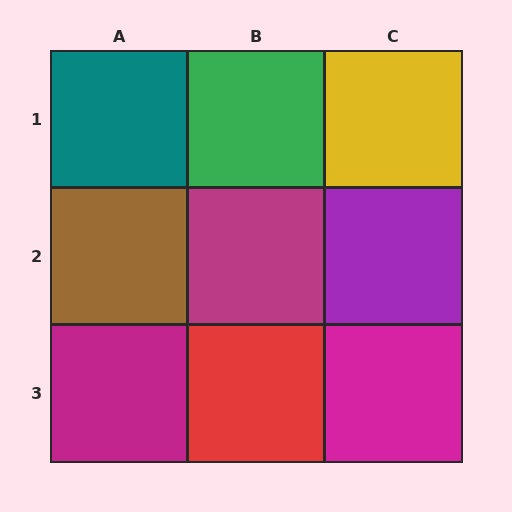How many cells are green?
1 cell is green.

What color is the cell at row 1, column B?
Green.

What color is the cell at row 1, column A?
Teal.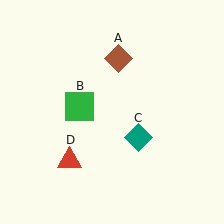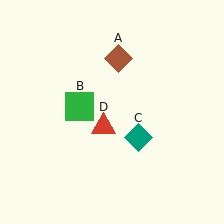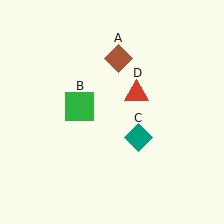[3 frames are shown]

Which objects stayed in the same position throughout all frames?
Brown diamond (object A) and green square (object B) and teal diamond (object C) remained stationary.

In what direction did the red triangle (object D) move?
The red triangle (object D) moved up and to the right.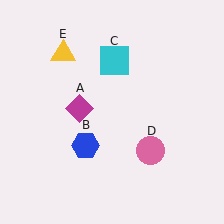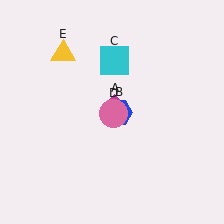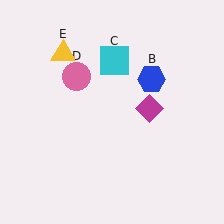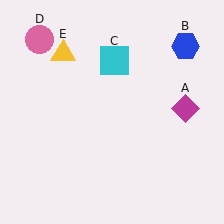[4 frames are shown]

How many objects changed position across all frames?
3 objects changed position: magenta diamond (object A), blue hexagon (object B), pink circle (object D).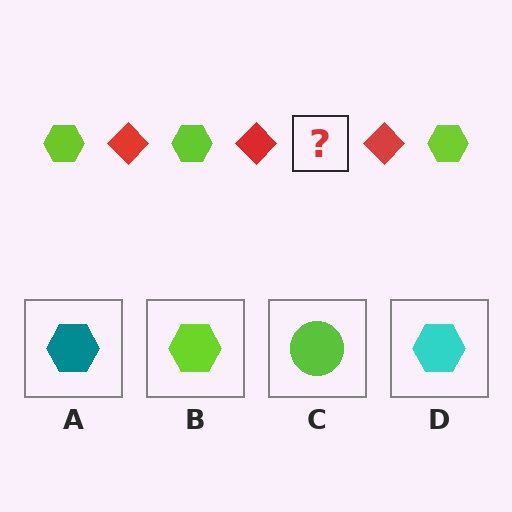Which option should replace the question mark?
Option B.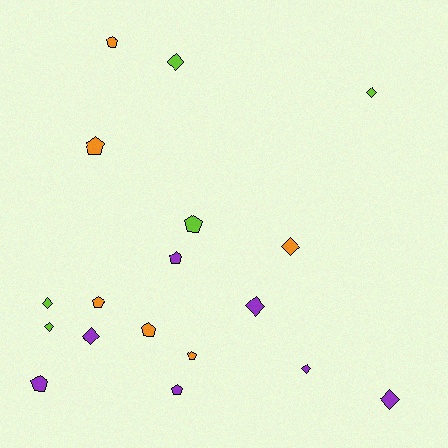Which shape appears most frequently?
Pentagon, with 9 objects.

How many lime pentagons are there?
There is 1 lime pentagon.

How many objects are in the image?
There are 18 objects.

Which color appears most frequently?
Purple, with 7 objects.